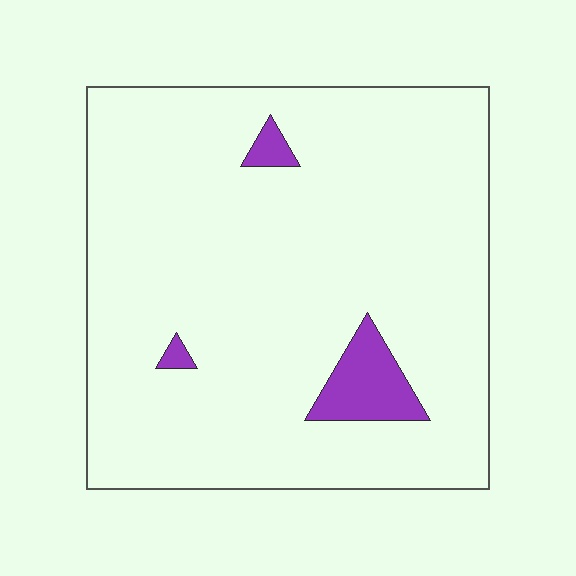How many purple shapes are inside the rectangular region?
3.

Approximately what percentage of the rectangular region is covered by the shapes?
Approximately 5%.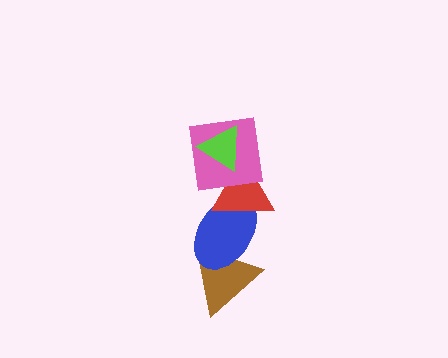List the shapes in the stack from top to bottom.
From top to bottom: the lime triangle, the pink square, the red triangle, the blue ellipse, the brown triangle.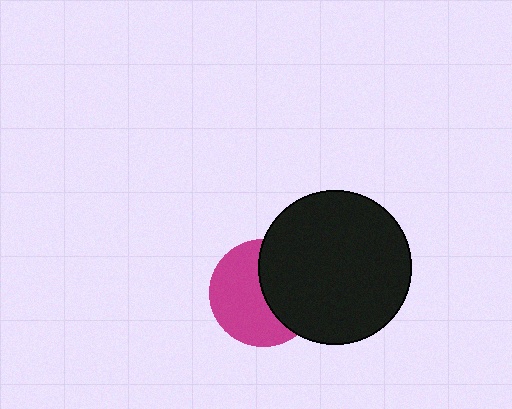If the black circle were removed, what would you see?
You would see the complete magenta circle.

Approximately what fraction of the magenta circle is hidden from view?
Roughly 44% of the magenta circle is hidden behind the black circle.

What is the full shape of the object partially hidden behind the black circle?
The partially hidden object is a magenta circle.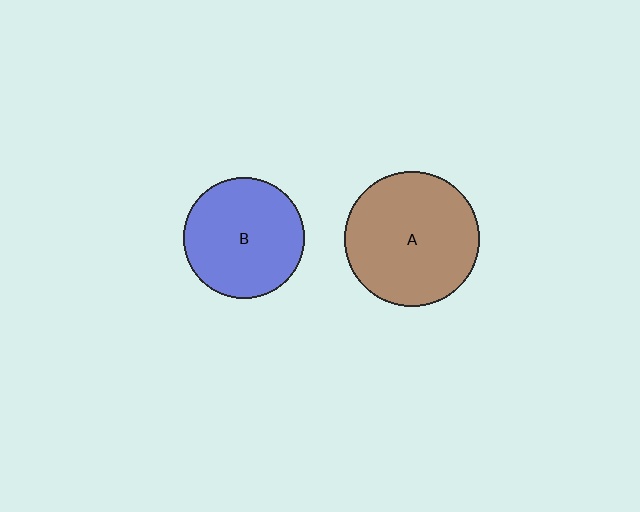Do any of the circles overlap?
No, none of the circles overlap.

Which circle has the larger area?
Circle A (brown).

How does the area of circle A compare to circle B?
Approximately 1.2 times.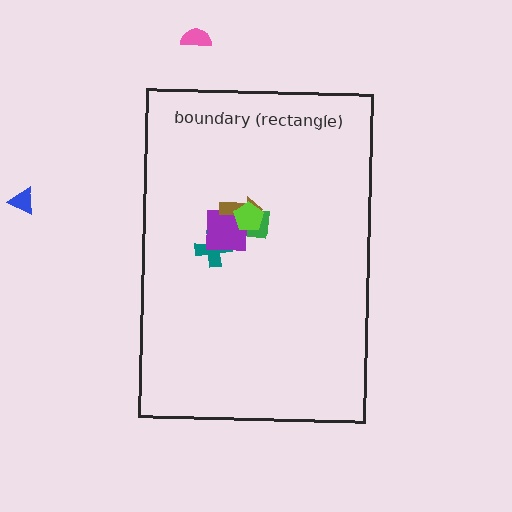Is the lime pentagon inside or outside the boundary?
Inside.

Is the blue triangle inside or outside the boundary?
Outside.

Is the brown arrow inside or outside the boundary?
Inside.